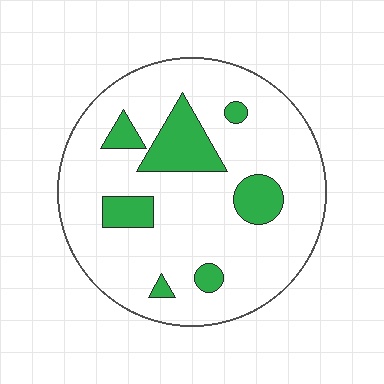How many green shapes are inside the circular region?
7.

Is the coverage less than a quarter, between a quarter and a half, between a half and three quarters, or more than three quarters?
Less than a quarter.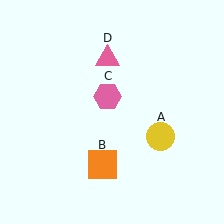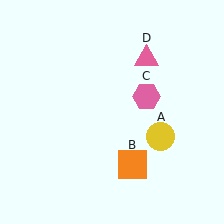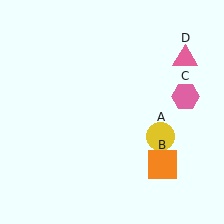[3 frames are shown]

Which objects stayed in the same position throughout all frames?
Yellow circle (object A) remained stationary.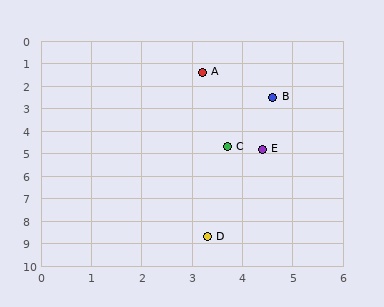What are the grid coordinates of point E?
Point E is at approximately (4.4, 4.8).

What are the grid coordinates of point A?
Point A is at approximately (3.2, 1.4).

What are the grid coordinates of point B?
Point B is at approximately (4.6, 2.5).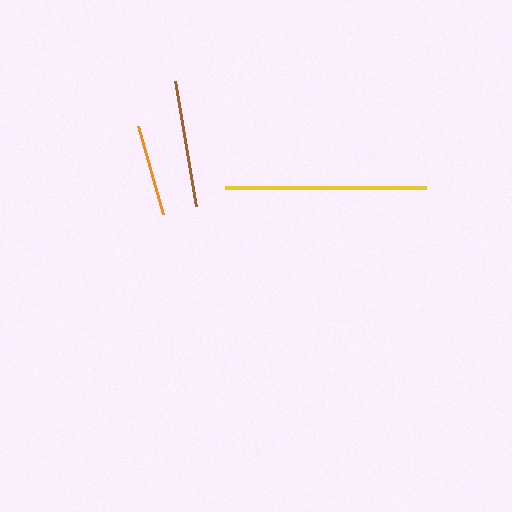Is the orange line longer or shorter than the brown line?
The brown line is longer than the orange line.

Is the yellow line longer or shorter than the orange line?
The yellow line is longer than the orange line.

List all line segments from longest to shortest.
From longest to shortest: yellow, brown, orange.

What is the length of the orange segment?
The orange segment is approximately 92 pixels long.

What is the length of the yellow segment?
The yellow segment is approximately 201 pixels long.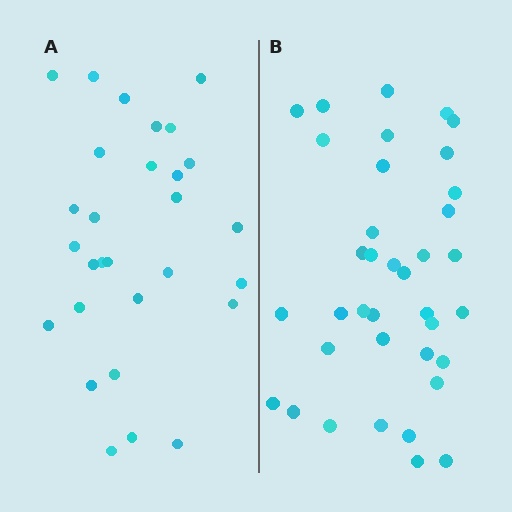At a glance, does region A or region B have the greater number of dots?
Region B (the right region) has more dots.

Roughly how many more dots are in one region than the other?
Region B has roughly 8 or so more dots than region A.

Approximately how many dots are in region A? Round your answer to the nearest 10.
About 30 dots. (The exact count is 29, which rounds to 30.)